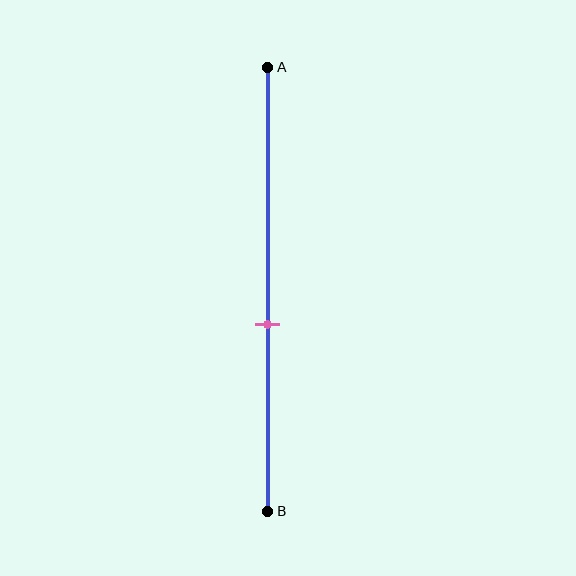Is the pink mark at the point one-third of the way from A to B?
No, the mark is at about 60% from A, not at the 33% one-third point.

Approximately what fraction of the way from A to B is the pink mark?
The pink mark is approximately 60% of the way from A to B.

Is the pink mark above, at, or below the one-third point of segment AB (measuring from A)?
The pink mark is below the one-third point of segment AB.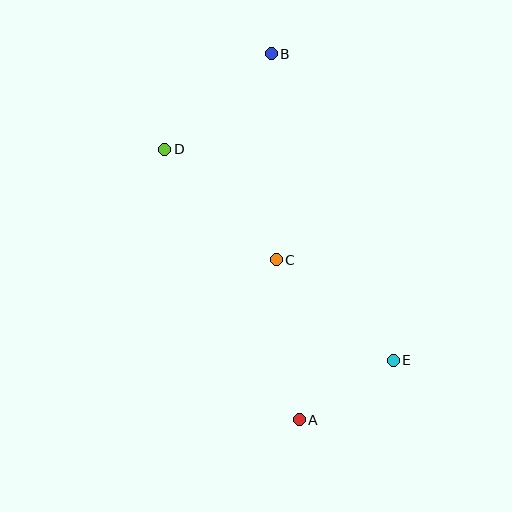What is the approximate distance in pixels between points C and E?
The distance between C and E is approximately 154 pixels.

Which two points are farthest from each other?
Points A and B are farthest from each other.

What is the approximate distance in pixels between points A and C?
The distance between A and C is approximately 162 pixels.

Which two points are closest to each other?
Points A and E are closest to each other.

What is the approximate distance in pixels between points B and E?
The distance between B and E is approximately 330 pixels.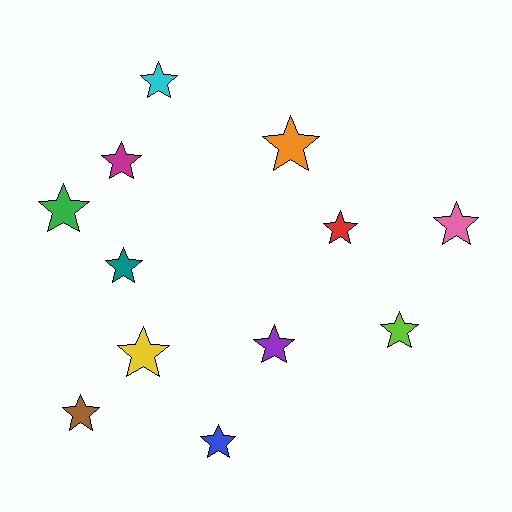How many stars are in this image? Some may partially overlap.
There are 12 stars.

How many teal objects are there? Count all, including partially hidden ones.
There is 1 teal object.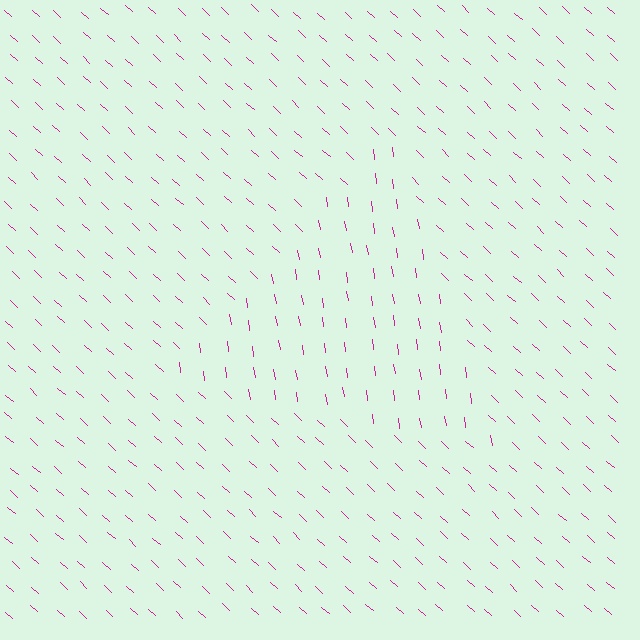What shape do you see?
I see a triangle.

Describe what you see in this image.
The image is filled with small magenta line segments. A triangle region in the image has lines oriented differently from the surrounding lines, creating a visible texture boundary.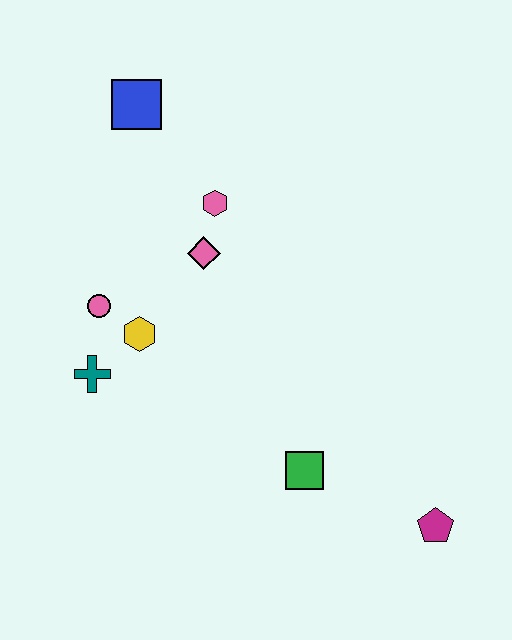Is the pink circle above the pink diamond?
No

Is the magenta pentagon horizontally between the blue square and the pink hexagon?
No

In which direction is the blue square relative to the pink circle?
The blue square is above the pink circle.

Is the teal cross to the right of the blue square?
No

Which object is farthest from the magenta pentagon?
The blue square is farthest from the magenta pentagon.